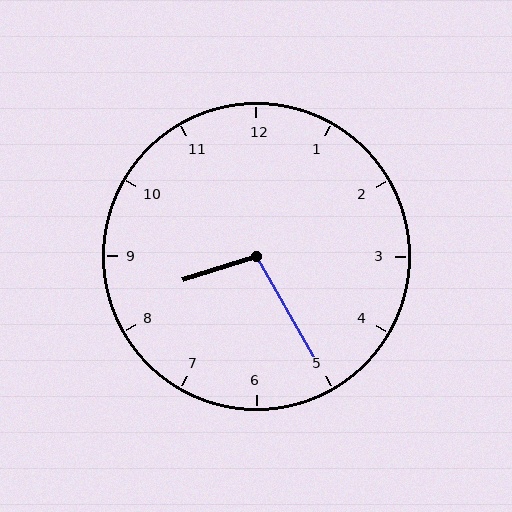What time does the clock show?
8:25.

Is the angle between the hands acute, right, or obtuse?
It is obtuse.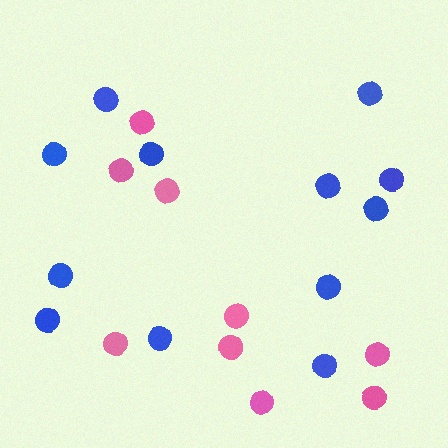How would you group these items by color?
There are 2 groups: one group of blue circles (12) and one group of pink circles (9).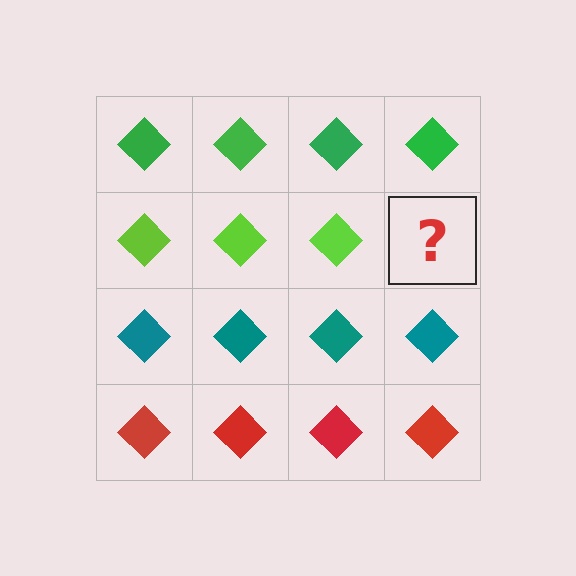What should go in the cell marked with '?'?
The missing cell should contain a lime diamond.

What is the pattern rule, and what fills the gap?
The rule is that each row has a consistent color. The gap should be filled with a lime diamond.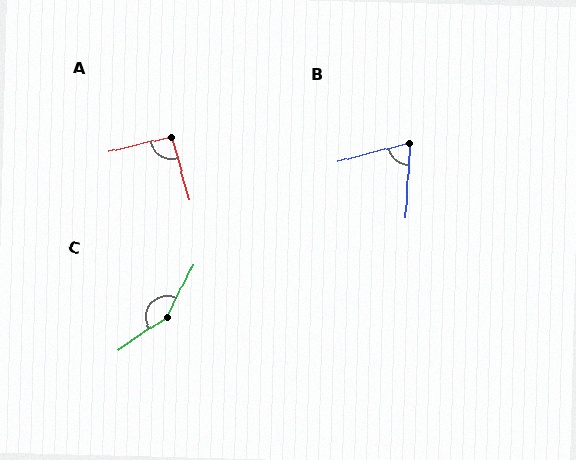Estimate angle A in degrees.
Approximately 91 degrees.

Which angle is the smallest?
B, at approximately 72 degrees.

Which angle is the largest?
C, at approximately 151 degrees.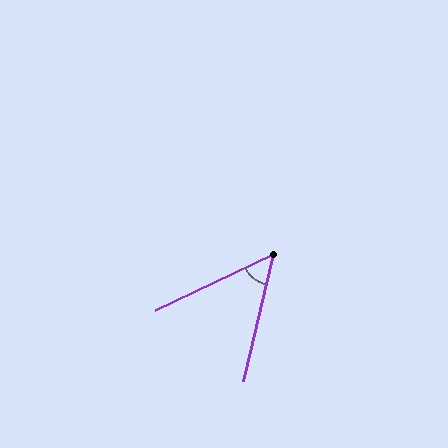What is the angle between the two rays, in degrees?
Approximately 51 degrees.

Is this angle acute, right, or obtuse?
It is acute.